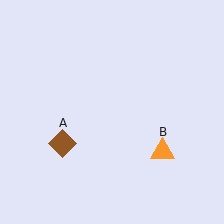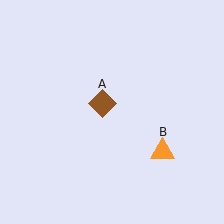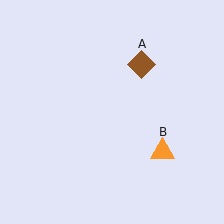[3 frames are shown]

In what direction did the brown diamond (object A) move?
The brown diamond (object A) moved up and to the right.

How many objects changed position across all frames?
1 object changed position: brown diamond (object A).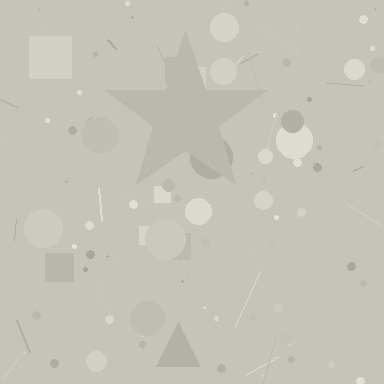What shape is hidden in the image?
A star is hidden in the image.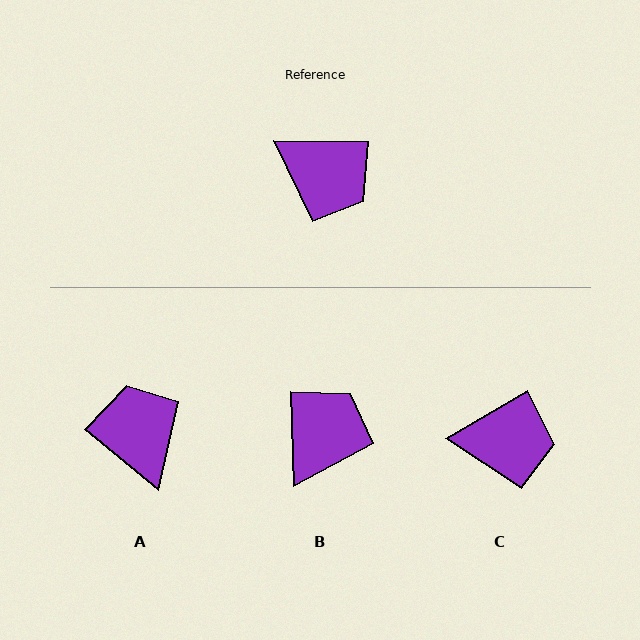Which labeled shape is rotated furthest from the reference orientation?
A, about 141 degrees away.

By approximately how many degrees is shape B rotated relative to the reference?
Approximately 93 degrees counter-clockwise.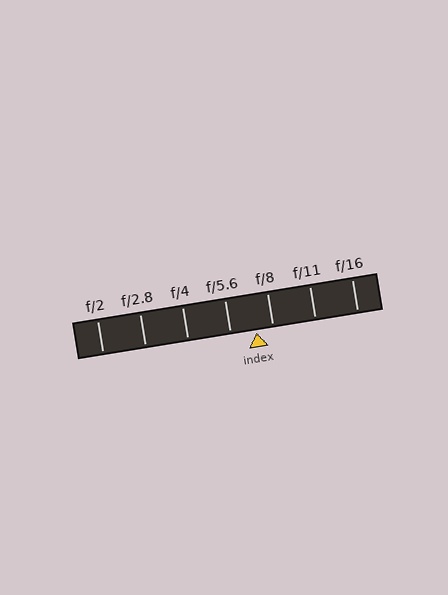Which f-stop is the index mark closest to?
The index mark is closest to f/8.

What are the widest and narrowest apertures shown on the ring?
The widest aperture shown is f/2 and the narrowest is f/16.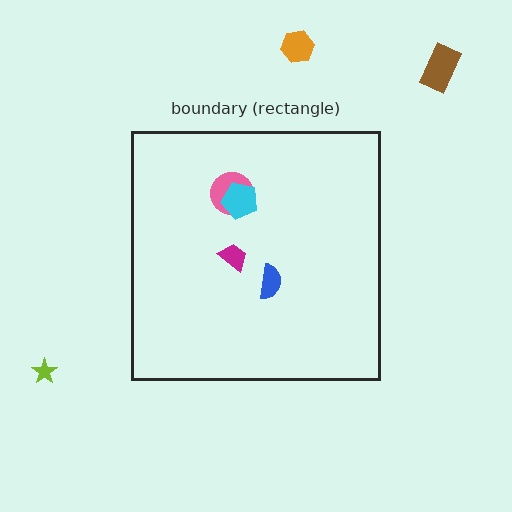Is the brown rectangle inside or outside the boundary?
Outside.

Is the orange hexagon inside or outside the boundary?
Outside.